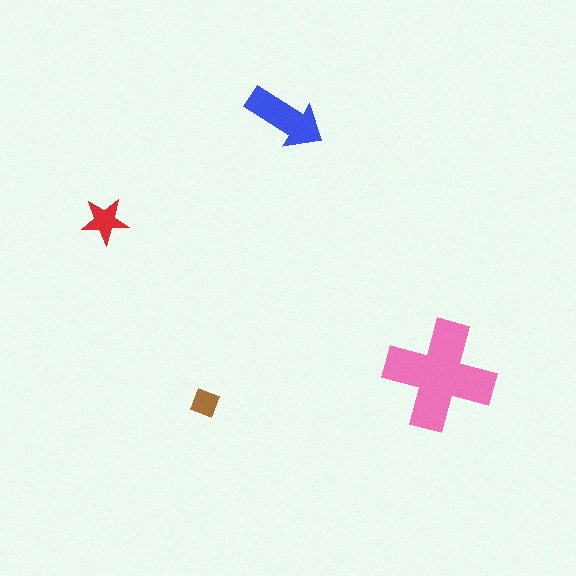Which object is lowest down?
The brown diamond is bottommost.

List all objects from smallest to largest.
The brown diamond, the red star, the blue arrow, the pink cross.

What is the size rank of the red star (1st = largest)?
3rd.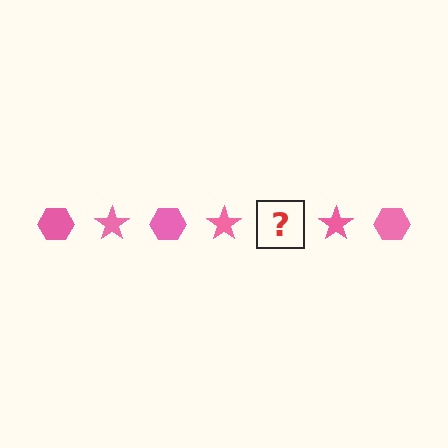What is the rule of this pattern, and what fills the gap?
The rule is that the pattern cycles through hexagon, star shapes in pink. The gap should be filled with a pink hexagon.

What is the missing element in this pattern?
The missing element is a pink hexagon.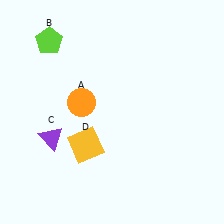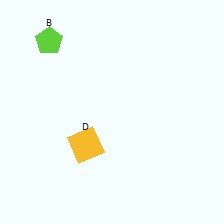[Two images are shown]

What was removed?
The purple triangle (C), the orange circle (A) were removed in Image 2.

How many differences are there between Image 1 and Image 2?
There are 2 differences between the two images.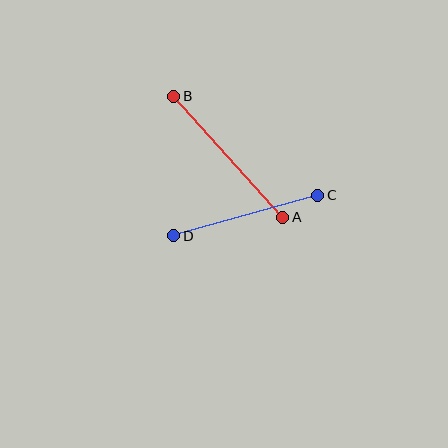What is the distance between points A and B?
The distance is approximately 163 pixels.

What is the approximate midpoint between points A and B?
The midpoint is at approximately (228, 157) pixels.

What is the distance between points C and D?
The distance is approximately 149 pixels.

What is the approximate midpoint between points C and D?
The midpoint is at approximately (246, 215) pixels.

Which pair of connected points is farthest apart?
Points A and B are farthest apart.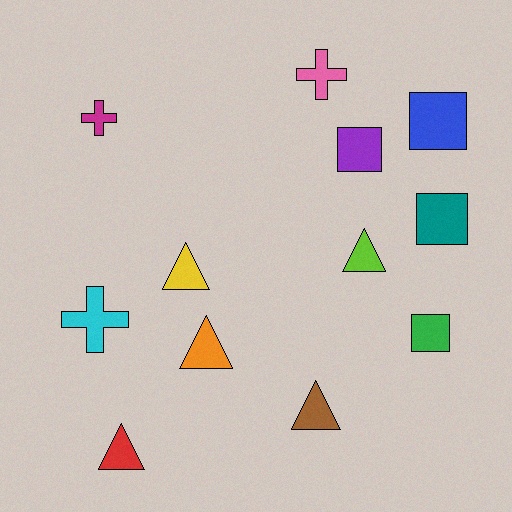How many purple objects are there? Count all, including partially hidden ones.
There is 1 purple object.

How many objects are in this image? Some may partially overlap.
There are 12 objects.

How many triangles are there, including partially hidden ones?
There are 5 triangles.